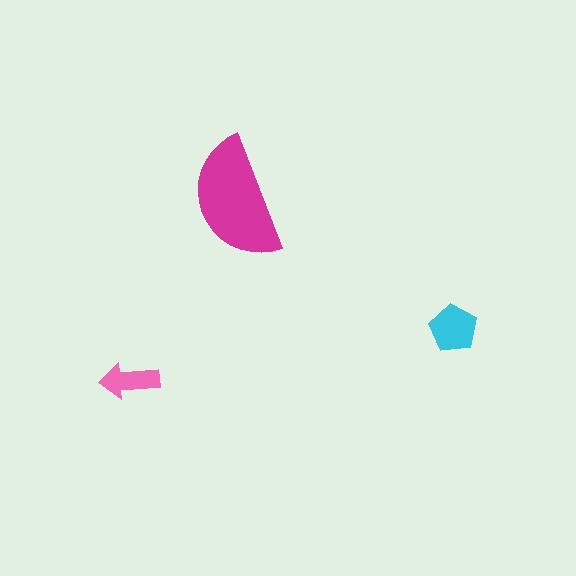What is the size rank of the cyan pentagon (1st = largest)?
2nd.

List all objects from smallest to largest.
The pink arrow, the cyan pentagon, the magenta semicircle.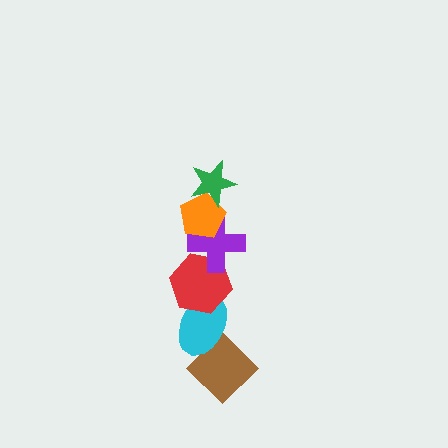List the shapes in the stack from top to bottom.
From top to bottom: the green star, the orange pentagon, the purple cross, the red hexagon, the cyan ellipse, the brown diamond.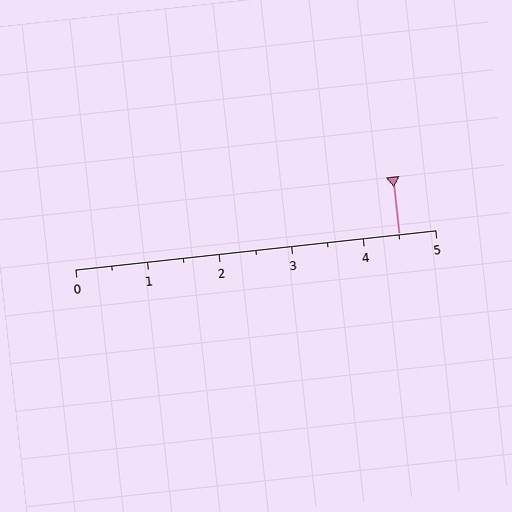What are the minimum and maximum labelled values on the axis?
The axis runs from 0 to 5.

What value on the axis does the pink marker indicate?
The marker indicates approximately 4.5.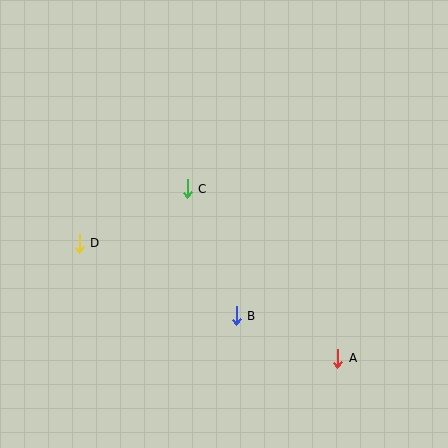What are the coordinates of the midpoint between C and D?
The midpoint between C and D is at (133, 216).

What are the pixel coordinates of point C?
Point C is at (187, 189).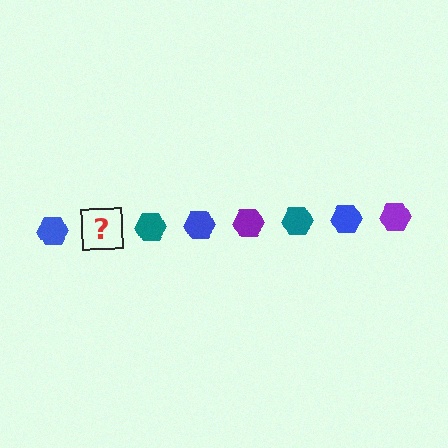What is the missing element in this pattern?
The missing element is a purple hexagon.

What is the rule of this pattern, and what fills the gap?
The rule is that the pattern cycles through blue, purple, teal hexagons. The gap should be filled with a purple hexagon.